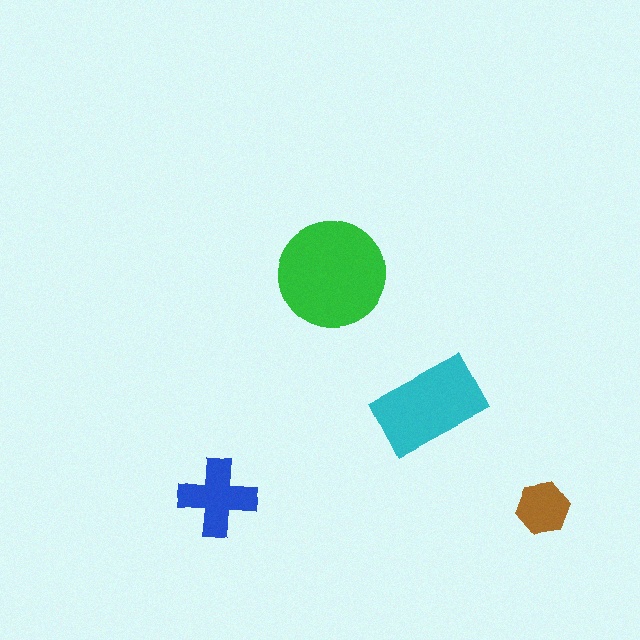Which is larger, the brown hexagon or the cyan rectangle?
The cyan rectangle.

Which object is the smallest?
The brown hexagon.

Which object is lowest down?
The brown hexagon is bottommost.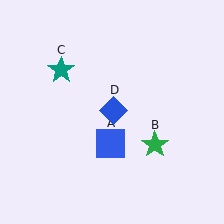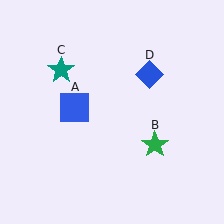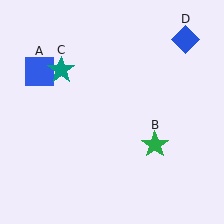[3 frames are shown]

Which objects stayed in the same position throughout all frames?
Green star (object B) and teal star (object C) remained stationary.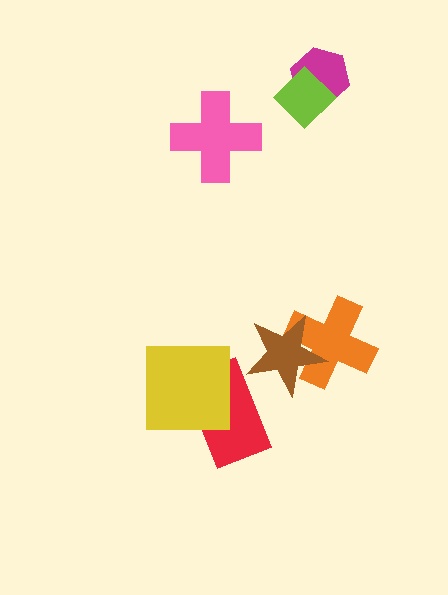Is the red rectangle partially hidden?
Yes, it is partially covered by another shape.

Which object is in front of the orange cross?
The brown star is in front of the orange cross.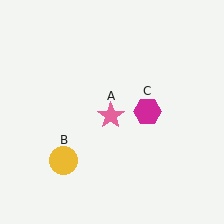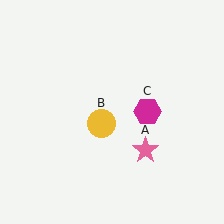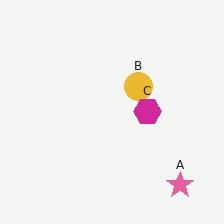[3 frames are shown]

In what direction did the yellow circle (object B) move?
The yellow circle (object B) moved up and to the right.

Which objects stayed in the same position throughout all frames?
Magenta hexagon (object C) remained stationary.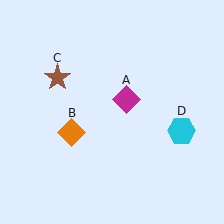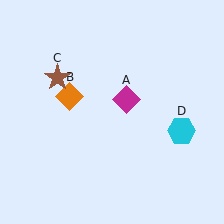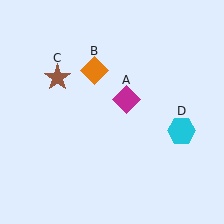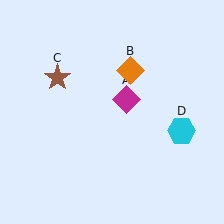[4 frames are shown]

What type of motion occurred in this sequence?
The orange diamond (object B) rotated clockwise around the center of the scene.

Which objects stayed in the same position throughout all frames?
Magenta diamond (object A) and brown star (object C) and cyan hexagon (object D) remained stationary.